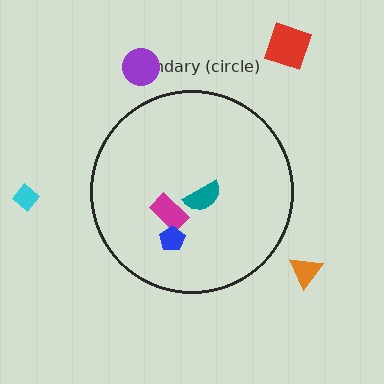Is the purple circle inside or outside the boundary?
Outside.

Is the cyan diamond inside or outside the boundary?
Outside.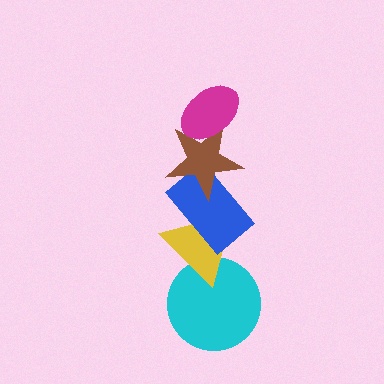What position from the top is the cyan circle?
The cyan circle is 5th from the top.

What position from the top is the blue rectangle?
The blue rectangle is 3rd from the top.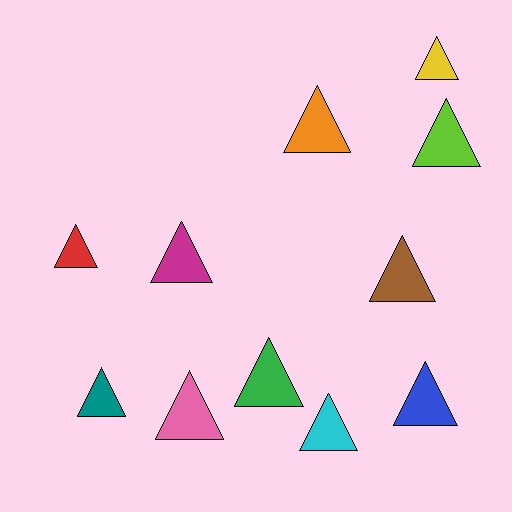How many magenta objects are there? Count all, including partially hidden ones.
There is 1 magenta object.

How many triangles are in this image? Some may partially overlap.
There are 11 triangles.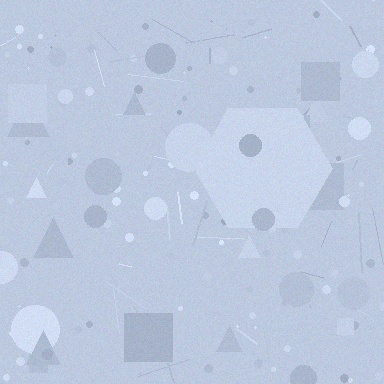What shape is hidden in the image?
A hexagon is hidden in the image.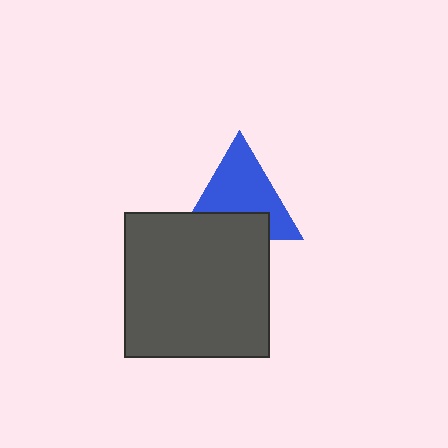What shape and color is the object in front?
The object in front is a dark gray square.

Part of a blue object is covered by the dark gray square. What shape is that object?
It is a triangle.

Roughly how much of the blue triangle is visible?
Most of it is visible (roughly 66%).